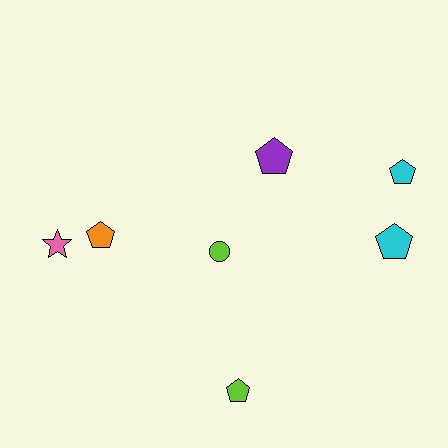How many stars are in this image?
There is 1 star.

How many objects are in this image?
There are 7 objects.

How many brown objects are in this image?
There are no brown objects.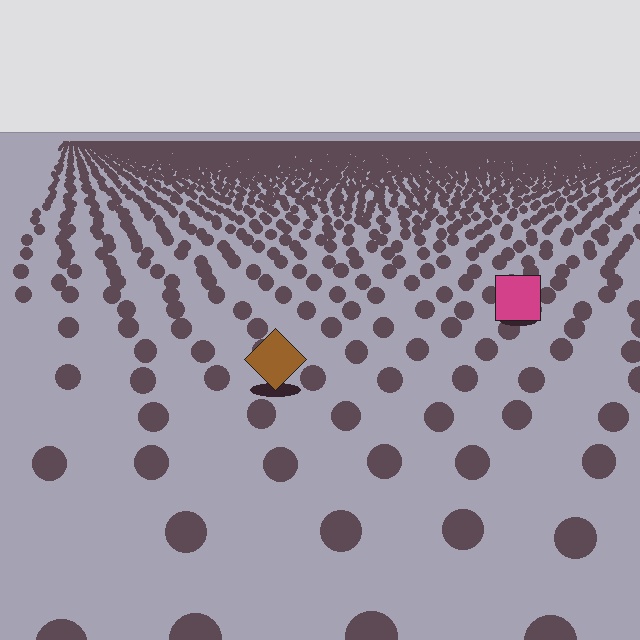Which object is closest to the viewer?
The brown diamond is closest. The texture marks near it are larger and more spread out.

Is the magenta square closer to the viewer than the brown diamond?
No. The brown diamond is closer — you can tell from the texture gradient: the ground texture is coarser near it.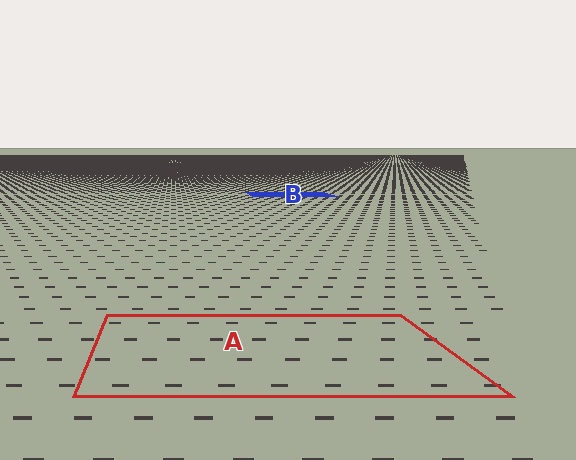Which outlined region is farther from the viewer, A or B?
Region B is farther from the viewer — the texture elements inside it appear smaller and more densely packed.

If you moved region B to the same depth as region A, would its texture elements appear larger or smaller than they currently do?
They would appear larger. At a closer depth, the same texture elements are projected at a bigger on-screen size.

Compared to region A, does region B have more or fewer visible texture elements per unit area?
Region B has more texture elements per unit area — they are packed more densely because it is farther away.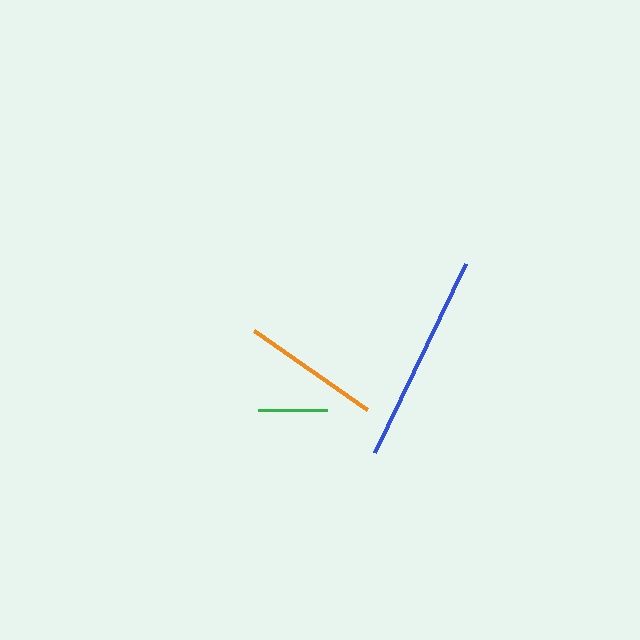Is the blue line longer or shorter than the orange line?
The blue line is longer than the orange line.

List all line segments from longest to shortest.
From longest to shortest: blue, orange, green.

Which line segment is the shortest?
The green line is the shortest at approximately 69 pixels.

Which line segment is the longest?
The blue line is the longest at approximately 210 pixels.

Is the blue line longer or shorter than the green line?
The blue line is longer than the green line.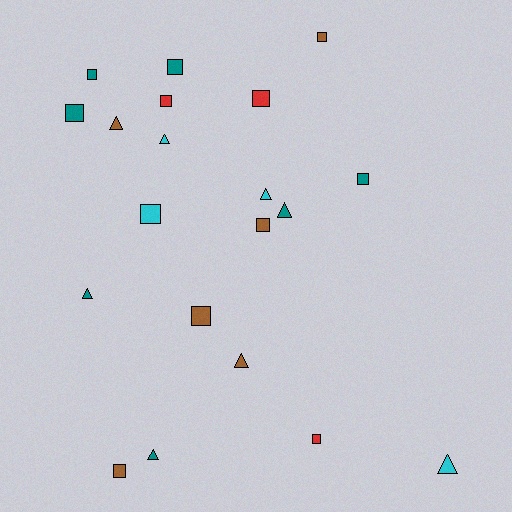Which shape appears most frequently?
Square, with 12 objects.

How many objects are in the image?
There are 20 objects.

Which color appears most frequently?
Teal, with 7 objects.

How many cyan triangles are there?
There are 3 cyan triangles.